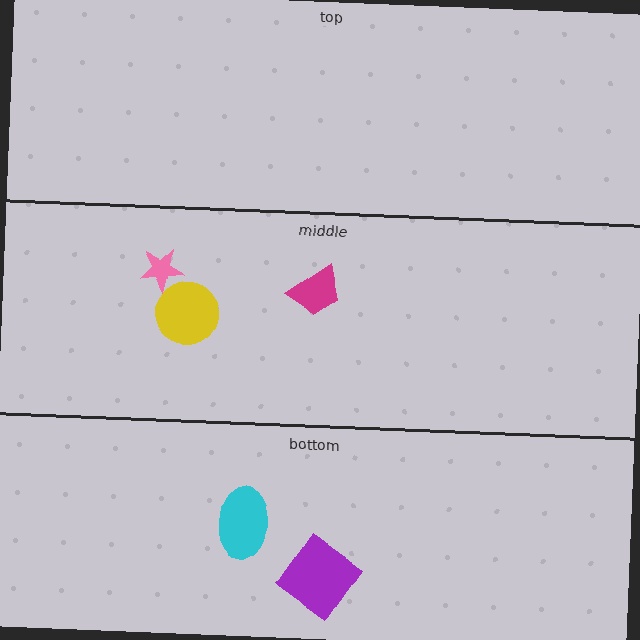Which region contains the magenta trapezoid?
The middle region.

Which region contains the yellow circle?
The middle region.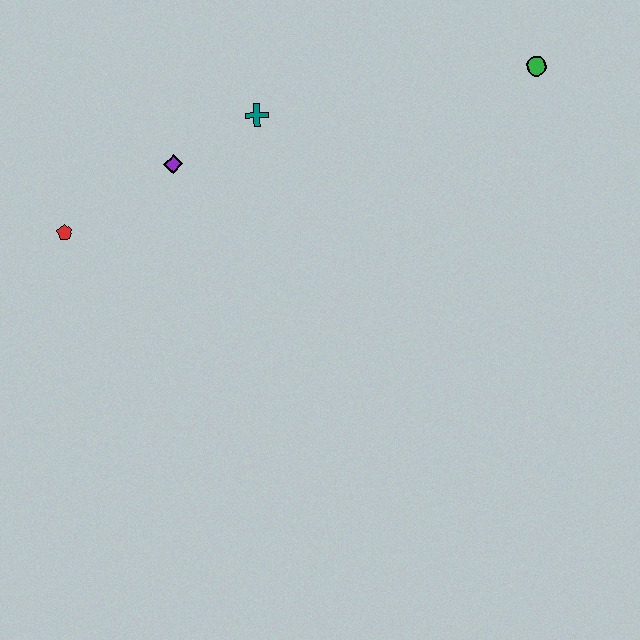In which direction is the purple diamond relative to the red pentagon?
The purple diamond is to the right of the red pentagon.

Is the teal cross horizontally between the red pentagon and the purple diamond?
No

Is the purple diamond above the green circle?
No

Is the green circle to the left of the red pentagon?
No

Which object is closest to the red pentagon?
The purple diamond is closest to the red pentagon.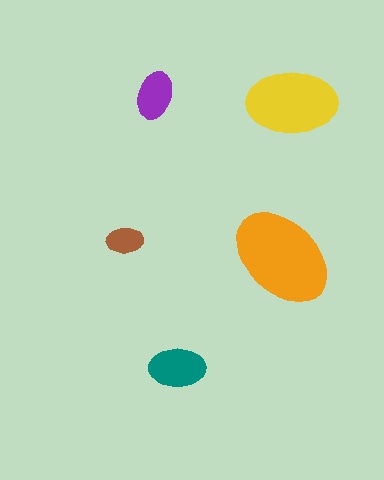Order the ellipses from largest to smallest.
the orange one, the yellow one, the teal one, the purple one, the brown one.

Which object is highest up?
The purple ellipse is topmost.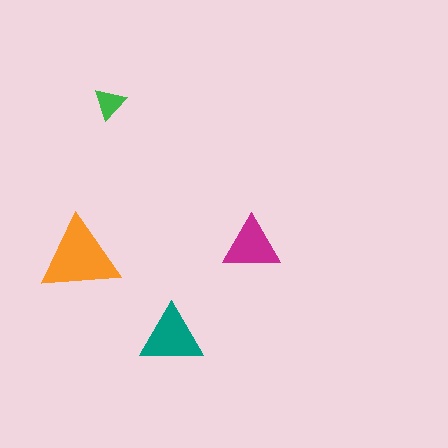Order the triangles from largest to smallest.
the orange one, the teal one, the magenta one, the green one.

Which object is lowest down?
The teal triangle is bottommost.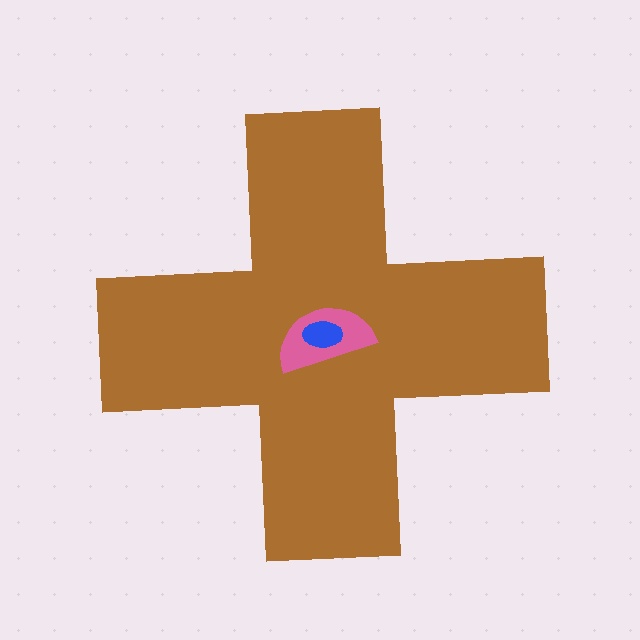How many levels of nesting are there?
3.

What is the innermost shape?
The blue ellipse.